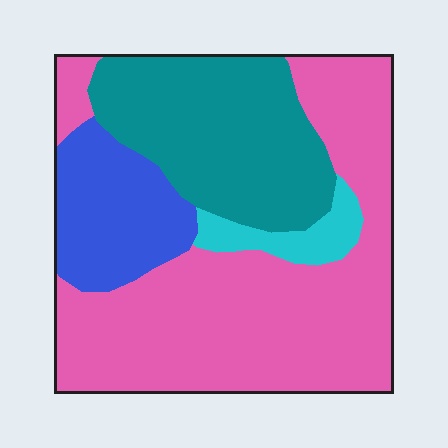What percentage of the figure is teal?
Teal takes up between a quarter and a half of the figure.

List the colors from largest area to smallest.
From largest to smallest: pink, teal, blue, cyan.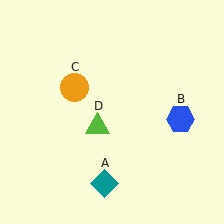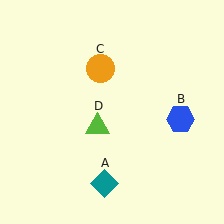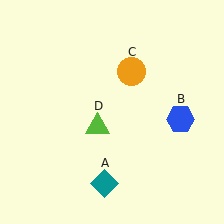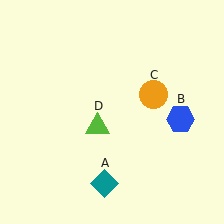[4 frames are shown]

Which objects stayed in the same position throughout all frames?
Teal diamond (object A) and blue hexagon (object B) and lime triangle (object D) remained stationary.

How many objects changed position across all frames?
1 object changed position: orange circle (object C).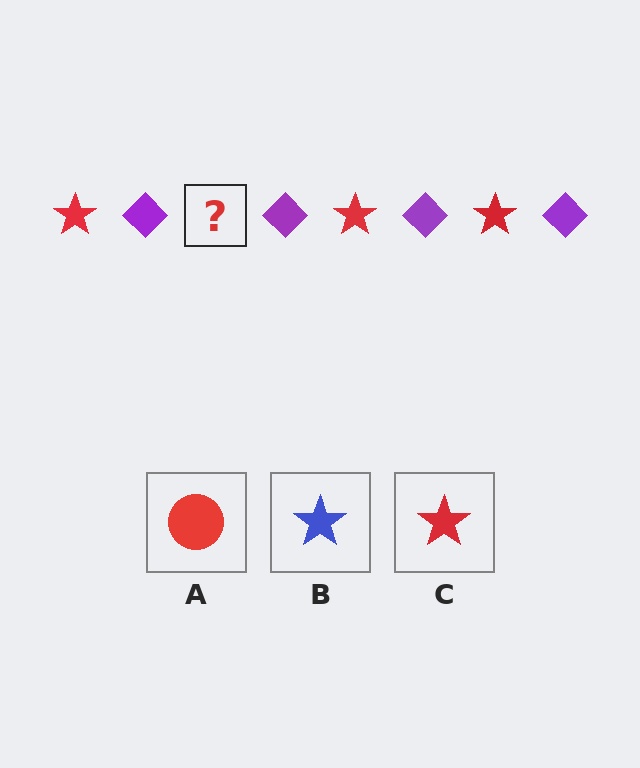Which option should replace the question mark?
Option C.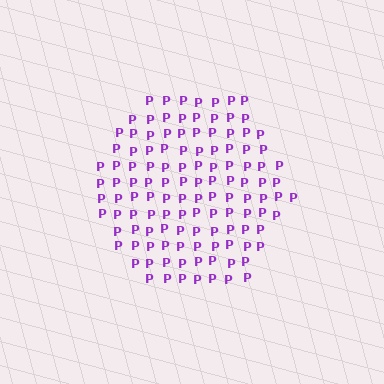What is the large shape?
The large shape is a hexagon.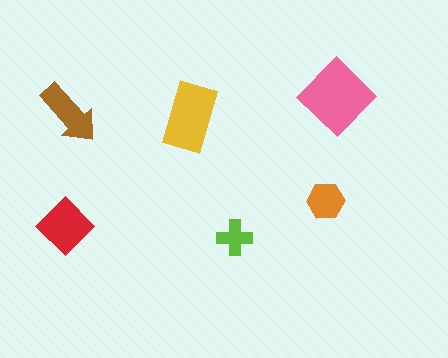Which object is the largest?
The pink diamond.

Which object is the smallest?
The lime cross.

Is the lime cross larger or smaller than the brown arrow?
Smaller.